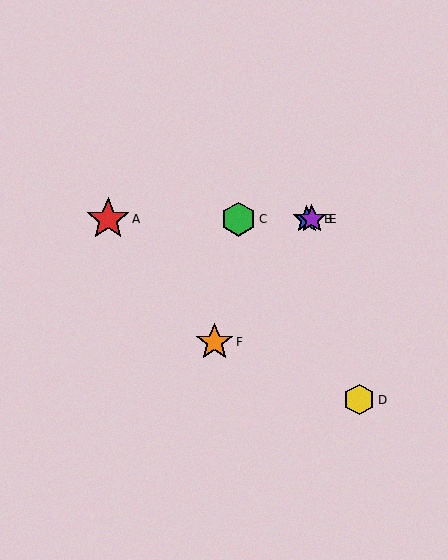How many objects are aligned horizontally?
4 objects (A, B, C, E) are aligned horizontally.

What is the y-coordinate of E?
Object E is at y≈219.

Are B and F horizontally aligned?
No, B is at y≈219 and F is at y≈342.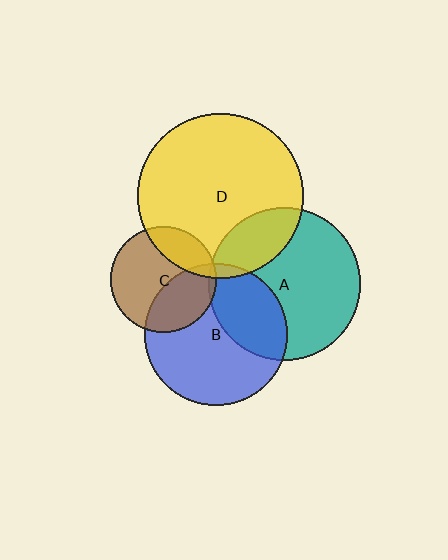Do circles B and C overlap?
Yes.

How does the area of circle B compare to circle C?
Approximately 1.8 times.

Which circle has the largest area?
Circle D (yellow).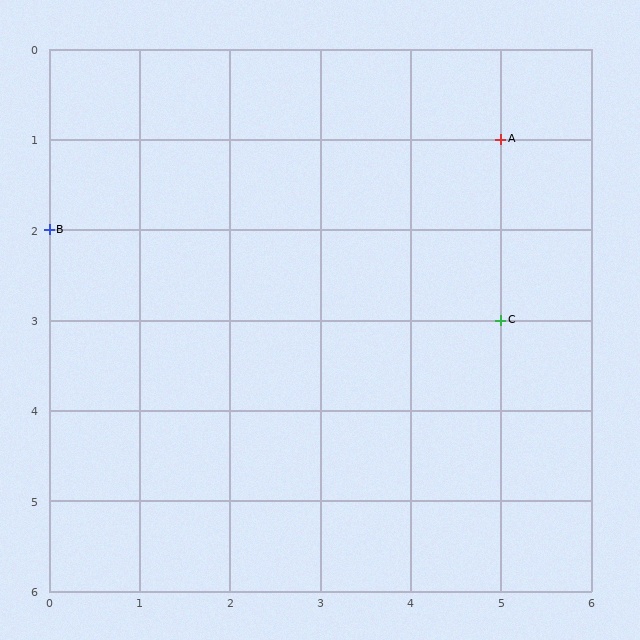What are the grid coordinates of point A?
Point A is at grid coordinates (5, 1).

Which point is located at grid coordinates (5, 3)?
Point C is at (5, 3).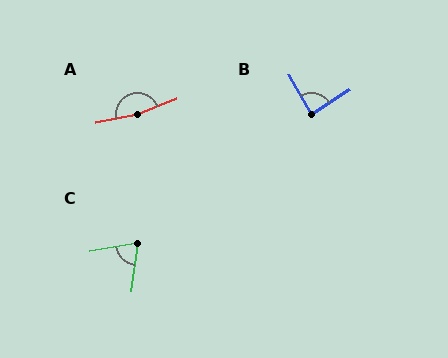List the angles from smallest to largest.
C (73°), B (86°), A (169°).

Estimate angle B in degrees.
Approximately 86 degrees.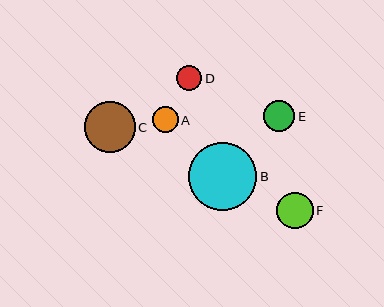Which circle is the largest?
Circle B is the largest with a size of approximately 68 pixels.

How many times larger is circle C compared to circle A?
Circle C is approximately 2.0 times the size of circle A.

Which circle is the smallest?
Circle D is the smallest with a size of approximately 25 pixels.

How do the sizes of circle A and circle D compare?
Circle A and circle D are approximately the same size.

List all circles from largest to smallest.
From largest to smallest: B, C, F, E, A, D.